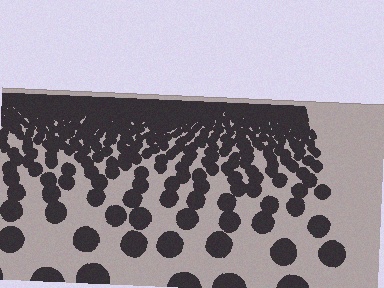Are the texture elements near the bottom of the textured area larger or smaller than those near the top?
Larger. Near the bottom, elements are closer to the viewer and appear at a bigger on-screen size.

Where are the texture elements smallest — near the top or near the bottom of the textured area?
Near the top.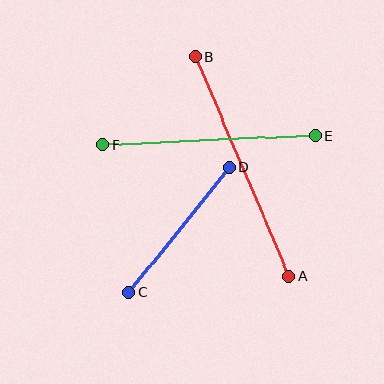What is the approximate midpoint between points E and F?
The midpoint is at approximately (209, 140) pixels.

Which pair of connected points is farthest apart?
Points A and B are farthest apart.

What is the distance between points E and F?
The distance is approximately 213 pixels.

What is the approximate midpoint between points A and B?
The midpoint is at approximately (242, 167) pixels.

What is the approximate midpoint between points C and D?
The midpoint is at approximately (179, 230) pixels.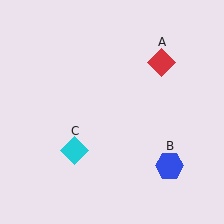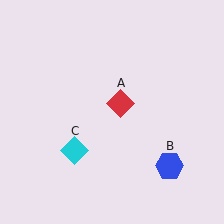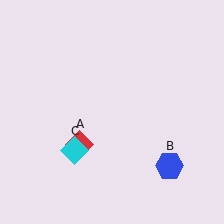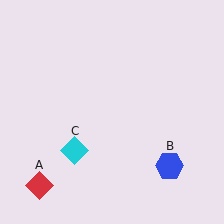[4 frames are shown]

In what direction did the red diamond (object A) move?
The red diamond (object A) moved down and to the left.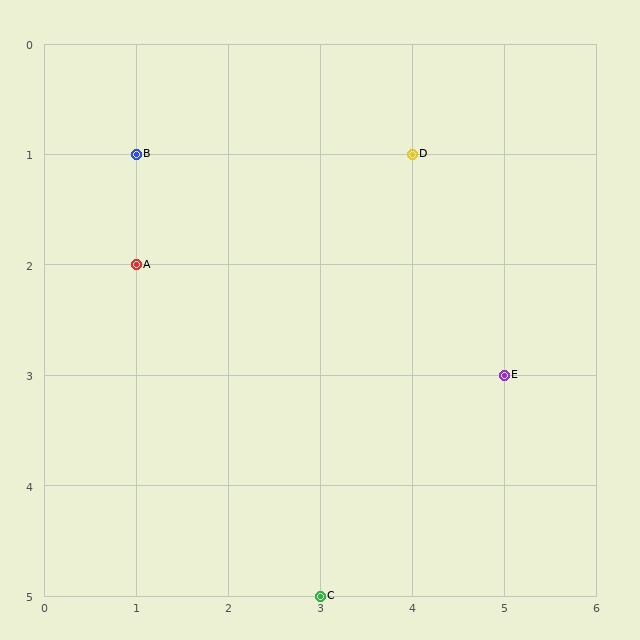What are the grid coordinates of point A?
Point A is at grid coordinates (1, 2).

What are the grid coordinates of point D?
Point D is at grid coordinates (4, 1).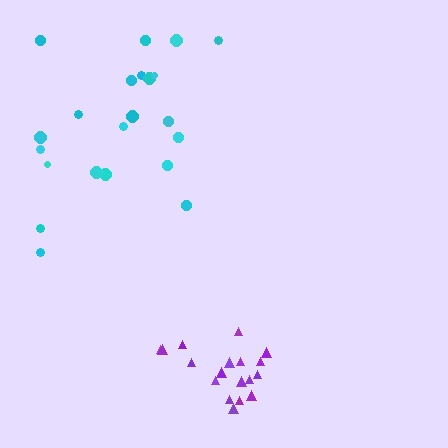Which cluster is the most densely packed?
Purple.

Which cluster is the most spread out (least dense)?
Cyan.